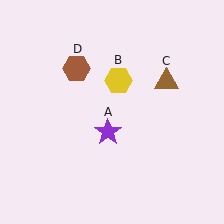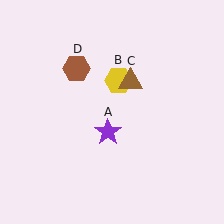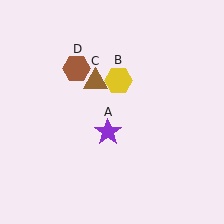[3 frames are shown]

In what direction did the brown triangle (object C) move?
The brown triangle (object C) moved left.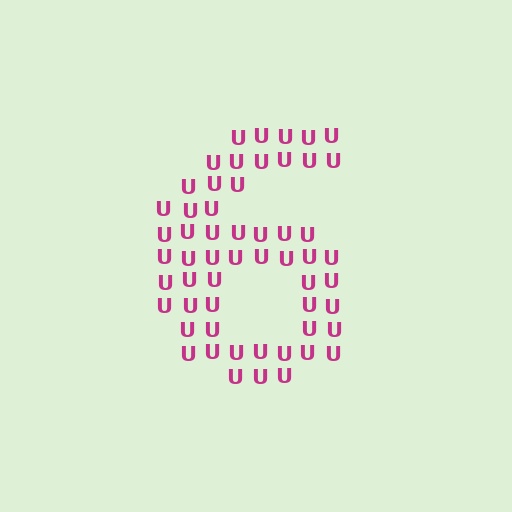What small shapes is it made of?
It is made of small letter U's.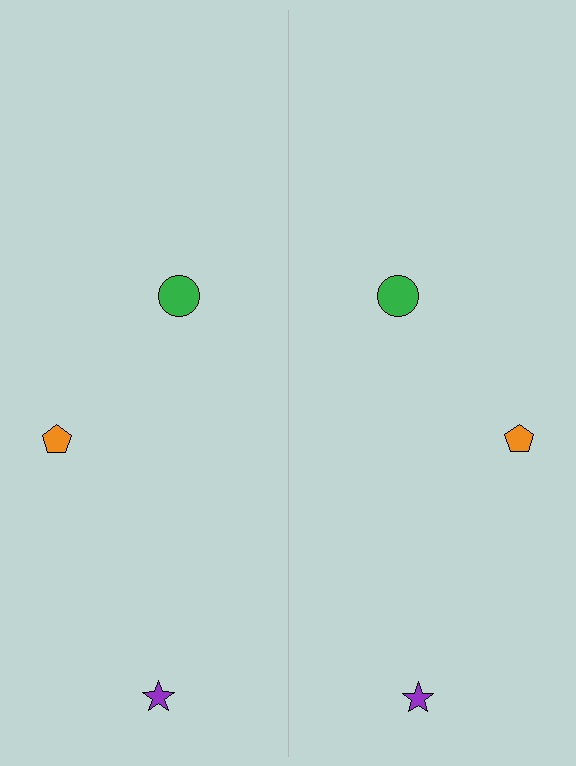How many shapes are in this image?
There are 6 shapes in this image.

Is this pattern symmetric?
Yes, this pattern has bilateral (reflection) symmetry.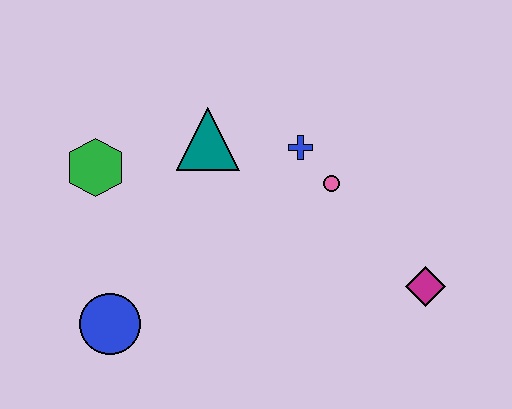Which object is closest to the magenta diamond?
The pink circle is closest to the magenta diamond.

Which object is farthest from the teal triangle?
The magenta diamond is farthest from the teal triangle.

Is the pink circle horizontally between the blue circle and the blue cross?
No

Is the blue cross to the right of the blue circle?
Yes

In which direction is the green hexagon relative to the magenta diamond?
The green hexagon is to the left of the magenta diamond.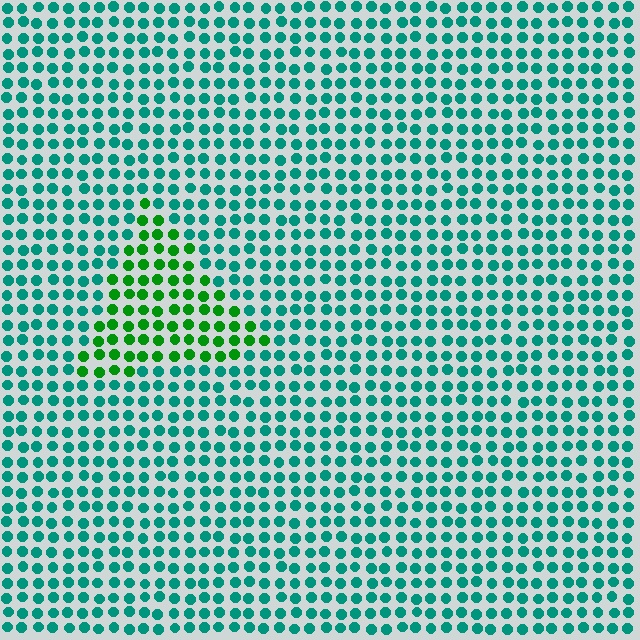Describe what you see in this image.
The image is filled with small teal elements in a uniform arrangement. A triangle-shaped region is visible where the elements are tinted to a slightly different hue, forming a subtle color boundary.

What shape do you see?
I see a triangle.